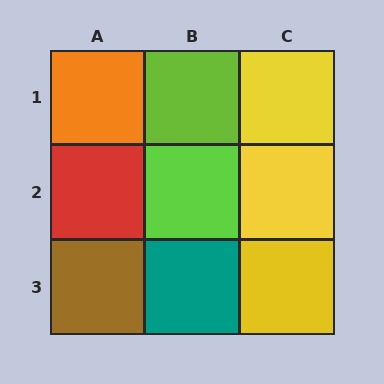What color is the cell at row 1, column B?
Lime.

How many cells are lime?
2 cells are lime.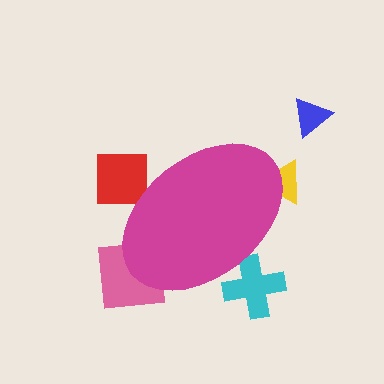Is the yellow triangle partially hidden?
Yes, the yellow triangle is partially hidden behind the magenta ellipse.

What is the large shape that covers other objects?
A magenta ellipse.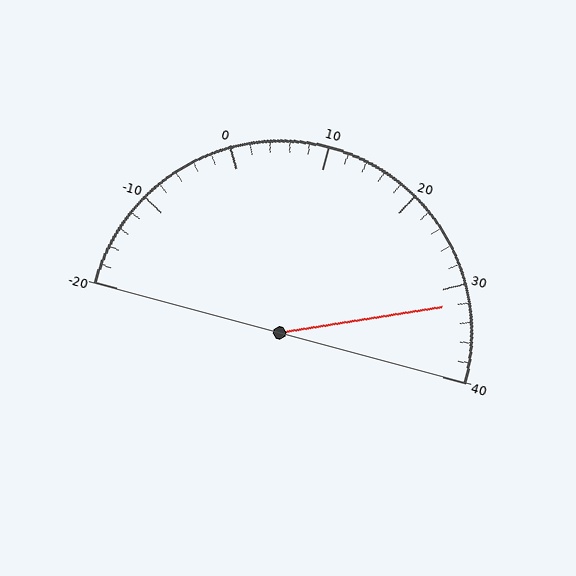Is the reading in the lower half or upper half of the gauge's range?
The reading is in the upper half of the range (-20 to 40).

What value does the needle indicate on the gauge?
The needle indicates approximately 32.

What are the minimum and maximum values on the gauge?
The gauge ranges from -20 to 40.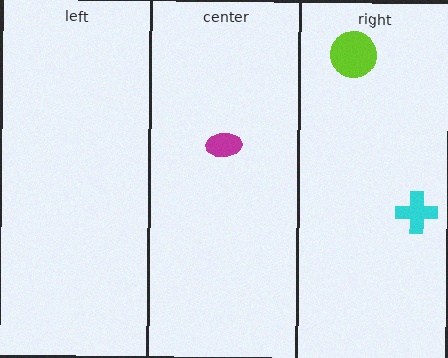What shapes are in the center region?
The magenta ellipse.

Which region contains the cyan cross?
The right region.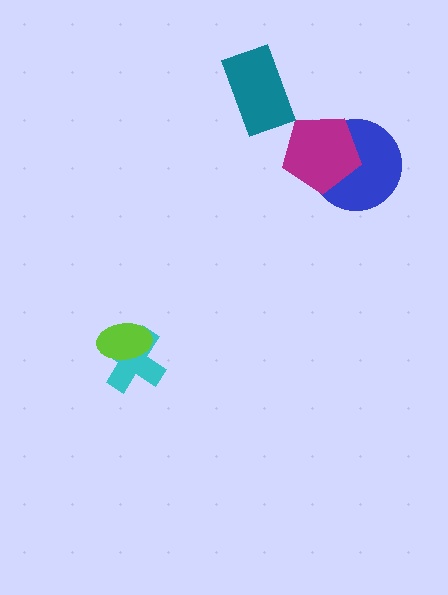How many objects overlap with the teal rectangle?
0 objects overlap with the teal rectangle.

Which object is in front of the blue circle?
The magenta pentagon is in front of the blue circle.